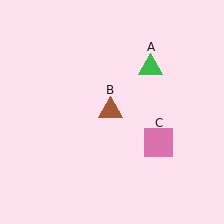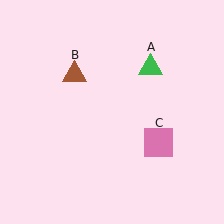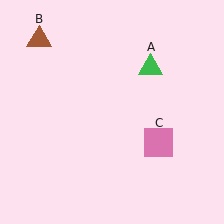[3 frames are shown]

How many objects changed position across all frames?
1 object changed position: brown triangle (object B).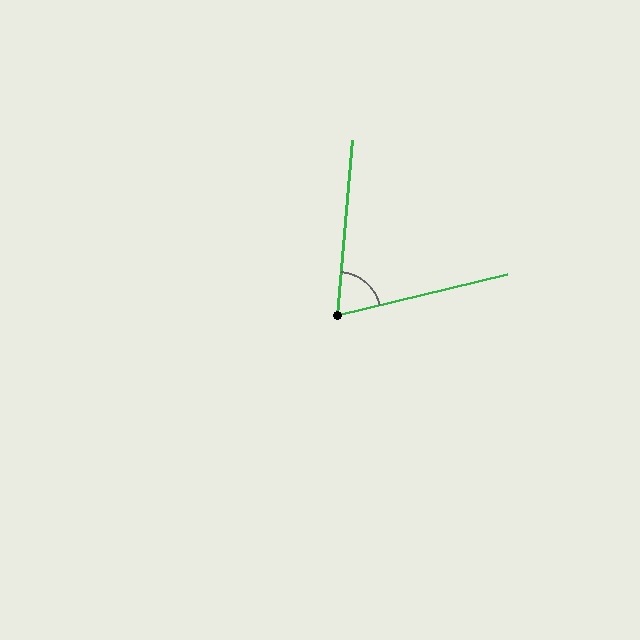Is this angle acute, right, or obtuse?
It is acute.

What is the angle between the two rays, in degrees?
Approximately 72 degrees.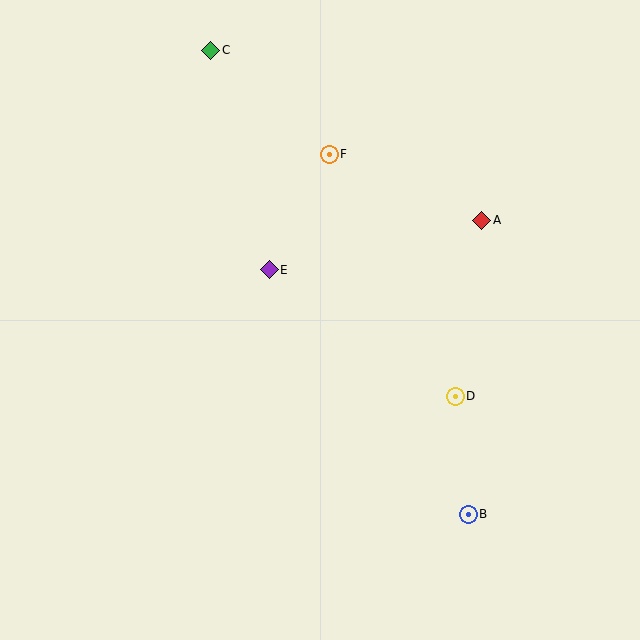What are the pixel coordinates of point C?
Point C is at (211, 50).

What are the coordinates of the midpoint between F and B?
The midpoint between F and B is at (399, 334).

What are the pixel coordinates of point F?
Point F is at (329, 154).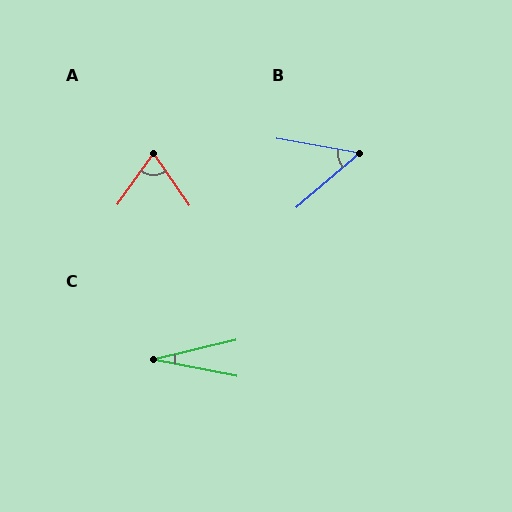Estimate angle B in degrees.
Approximately 50 degrees.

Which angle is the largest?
A, at approximately 70 degrees.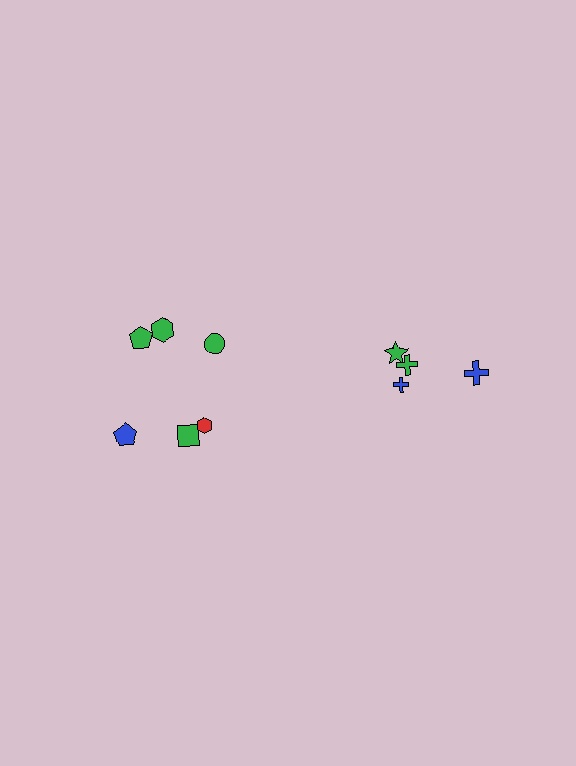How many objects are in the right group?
There are 4 objects.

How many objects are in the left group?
There are 6 objects.